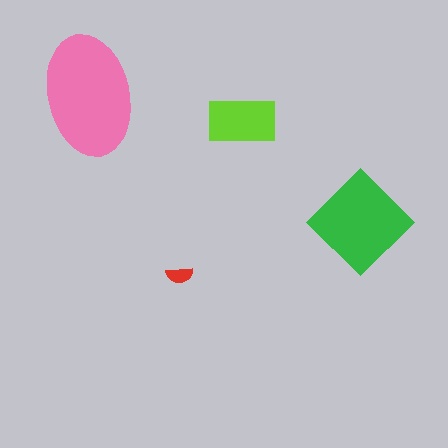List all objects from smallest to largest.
The red semicircle, the lime rectangle, the green diamond, the pink ellipse.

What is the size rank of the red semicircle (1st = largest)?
4th.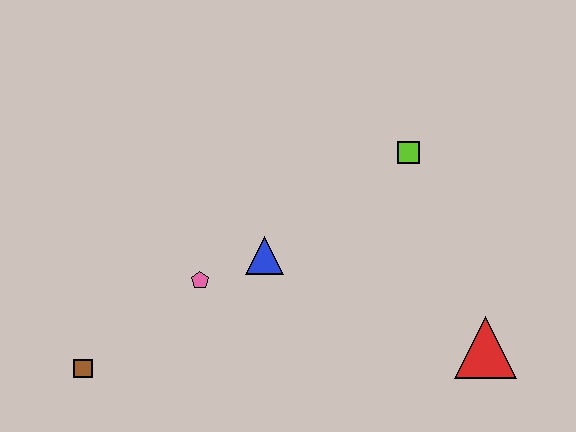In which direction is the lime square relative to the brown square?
The lime square is to the right of the brown square.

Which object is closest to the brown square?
The pink pentagon is closest to the brown square.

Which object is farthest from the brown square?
The red triangle is farthest from the brown square.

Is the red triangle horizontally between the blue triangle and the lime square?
No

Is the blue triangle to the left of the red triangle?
Yes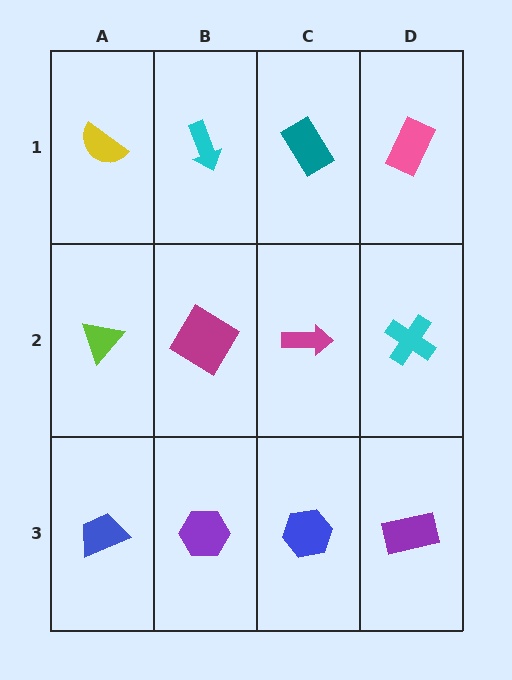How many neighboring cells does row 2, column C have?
4.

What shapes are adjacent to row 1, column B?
A magenta diamond (row 2, column B), a yellow semicircle (row 1, column A), a teal rectangle (row 1, column C).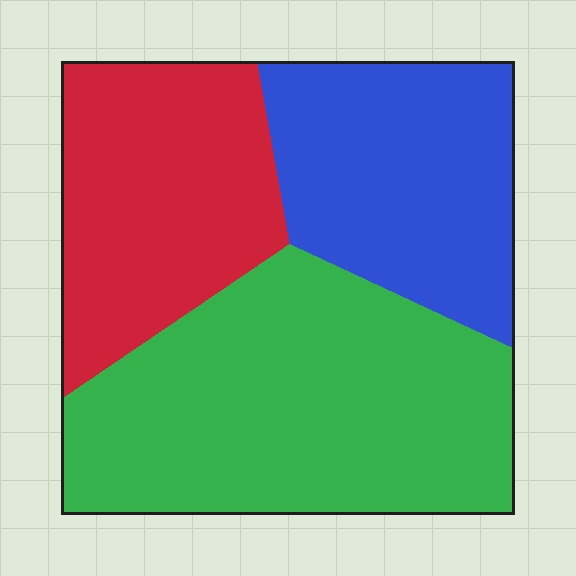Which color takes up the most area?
Green, at roughly 45%.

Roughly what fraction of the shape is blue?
Blue covers 27% of the shape.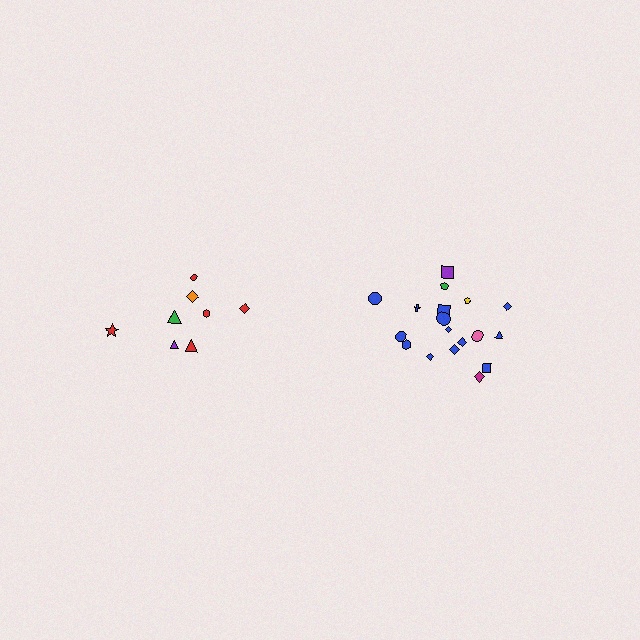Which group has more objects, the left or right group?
The right group.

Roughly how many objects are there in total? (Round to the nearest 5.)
Roughly 25 objects in total.